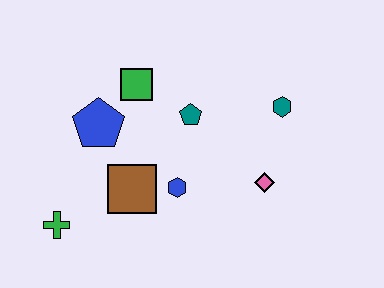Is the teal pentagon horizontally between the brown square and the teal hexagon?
Yes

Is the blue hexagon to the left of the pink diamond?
Yes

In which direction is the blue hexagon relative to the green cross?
The blue hexagon is to the right of the green cross.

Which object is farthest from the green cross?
The teal hexagon is farthest from the green cross.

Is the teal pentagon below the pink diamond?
No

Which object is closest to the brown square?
The blue hexagon is closest to the brown square.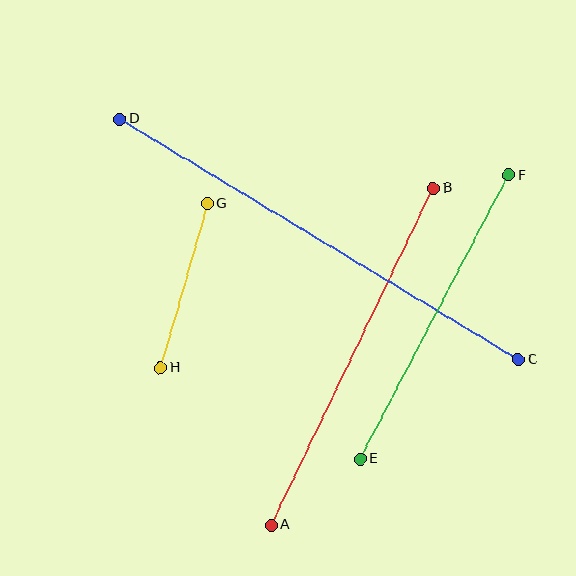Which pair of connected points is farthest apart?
Points C and D are farthest apart.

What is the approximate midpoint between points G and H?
The midpoint is at approximately (184, 286) pixels.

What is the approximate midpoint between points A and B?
The midpoint is at approximately (352, 357) pixels.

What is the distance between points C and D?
The distance is approximately 466 pixels.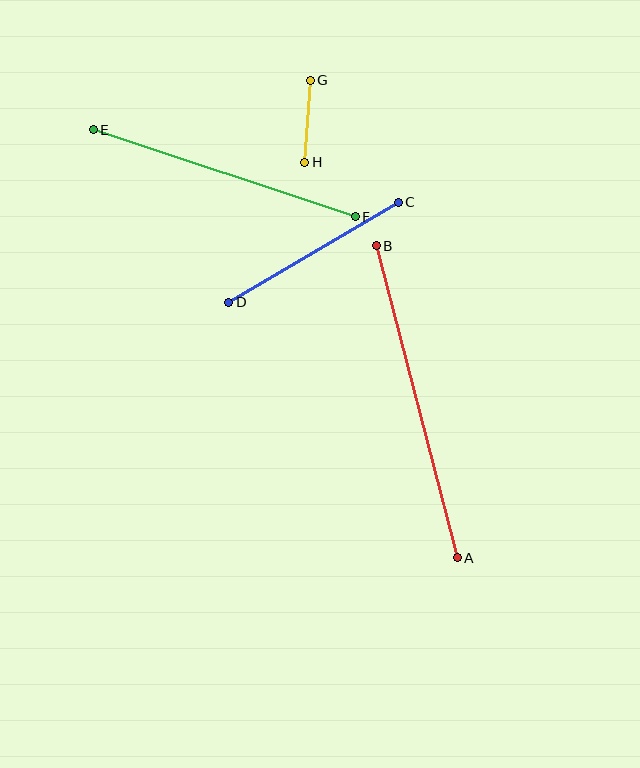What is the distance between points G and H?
The distance is approximately 83 pixels.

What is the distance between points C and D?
The distance is approximately 197 pixels.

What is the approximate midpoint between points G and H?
The midpoint is at approximately (307, 121) pixels.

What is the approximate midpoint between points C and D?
The midpoint is at approximately (313, 252) pixels.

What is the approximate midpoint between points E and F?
The midpoint is at approximately (224, 173) pixels.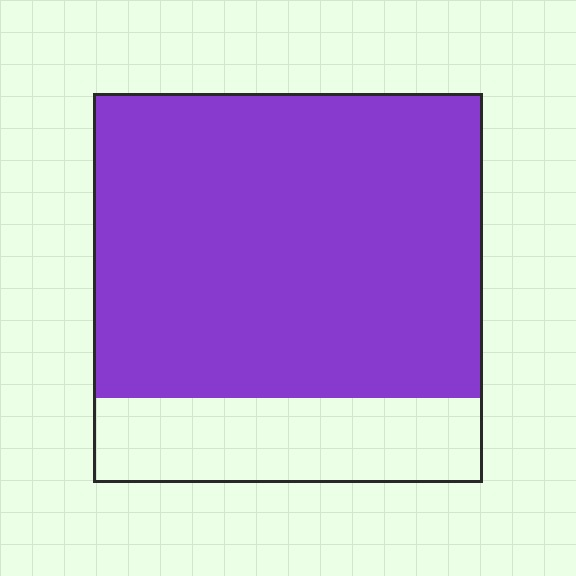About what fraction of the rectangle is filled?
About four fifths (4/5).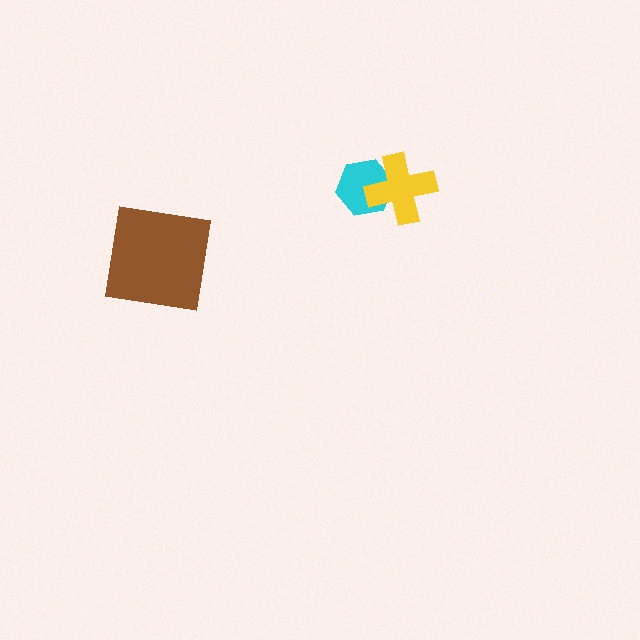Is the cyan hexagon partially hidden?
Yes, it is partially covered by another shape.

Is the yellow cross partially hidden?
No, no other shape covers it.